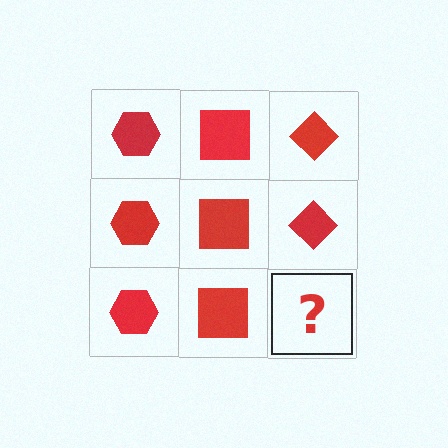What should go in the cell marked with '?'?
The missing cell should contain a red diamond.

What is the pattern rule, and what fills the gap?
The rule is that each column has a consistent shape. The gap should be filled with a red diamond.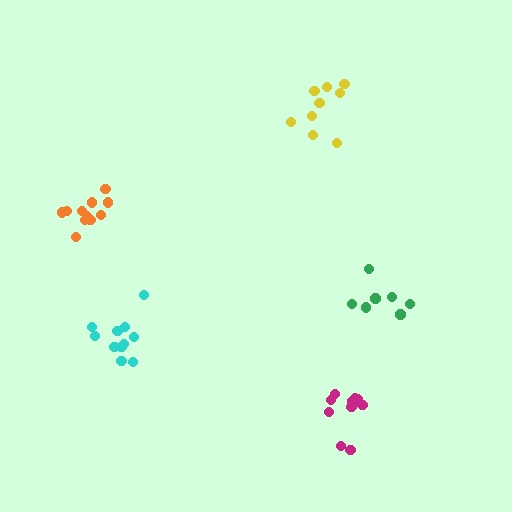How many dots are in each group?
Group 1: 11 dots, Group 2: 11 dots, Group 3: 7 dots, Group 4: 10 dots, Group 5: 9 dots (48 total).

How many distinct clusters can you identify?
There are 5 distinct clusters.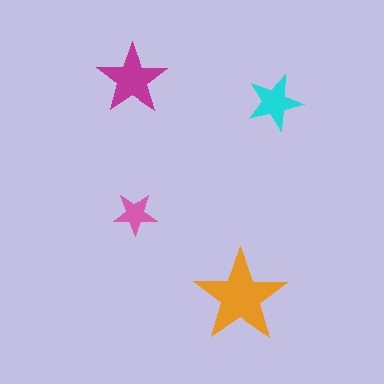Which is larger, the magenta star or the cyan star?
The magenta one.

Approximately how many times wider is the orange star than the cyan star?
About 1.5 times wider.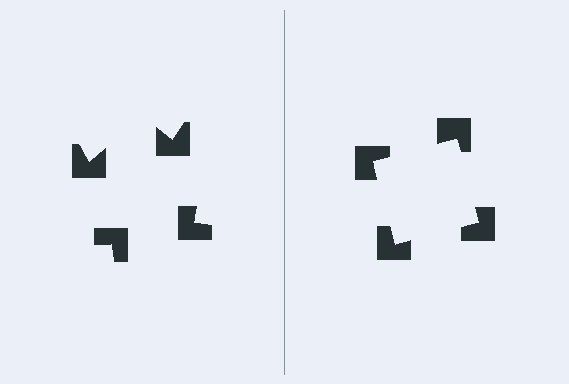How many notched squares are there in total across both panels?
8 — 4 on each side.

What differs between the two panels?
The notched squares are positioned identically on both sides; only the wedge orientations differ. On the right they align to a square; on the left they are misaligned.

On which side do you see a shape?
An illusory square appears on the right side. On the left side the wedge cuts are rotated, so no coherent shape forms.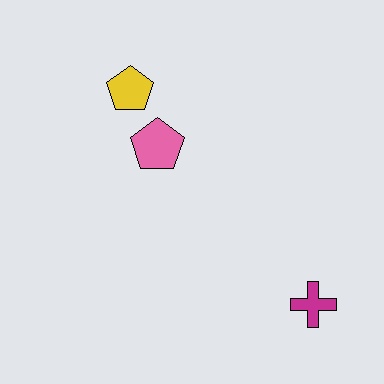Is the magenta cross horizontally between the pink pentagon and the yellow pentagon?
No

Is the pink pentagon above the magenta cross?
Yes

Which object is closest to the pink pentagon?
The yellow pentagon is closest to the pink pentagon.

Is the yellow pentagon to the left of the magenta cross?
Yes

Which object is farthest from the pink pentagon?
The magenta cross is farthest from the pink pentagon.